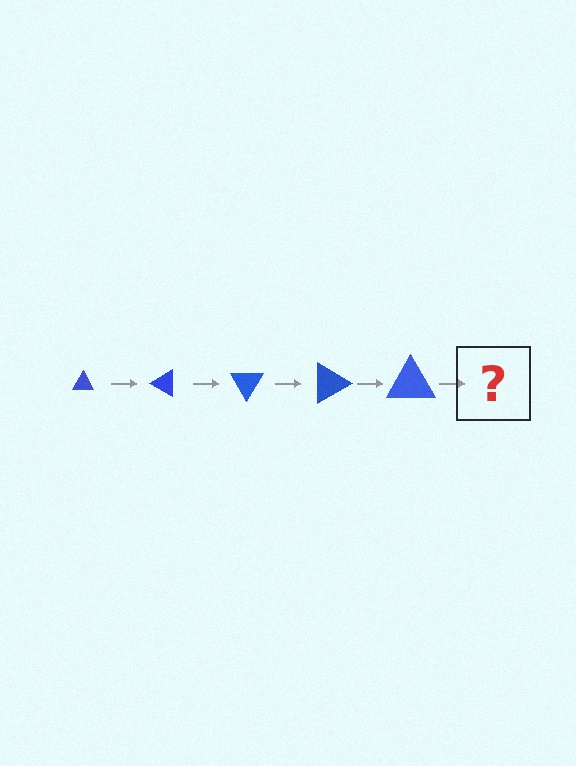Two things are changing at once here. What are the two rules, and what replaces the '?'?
The two rules are that the triangle grows larger each step and it rotates 30 degrees each step. The '?' should be a triangle, larger than the previous one and rotated 150 degrees from the start.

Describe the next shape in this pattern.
It should be a triangle, larger than the previous one and rotated 150 degrees from the start.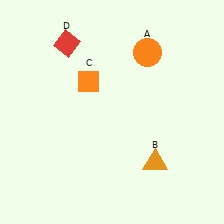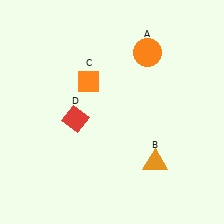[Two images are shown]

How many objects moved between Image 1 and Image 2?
1 object moved between the two images.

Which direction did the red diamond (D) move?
The red diamond (D) moved down.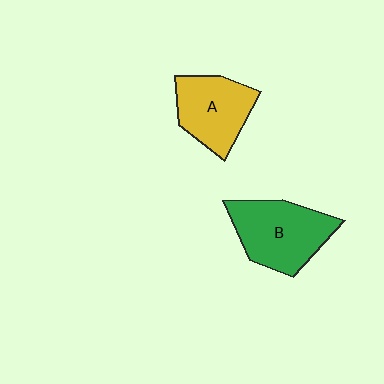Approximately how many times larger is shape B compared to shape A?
Approximately 1.2 times.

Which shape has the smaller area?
Shape A (yellow).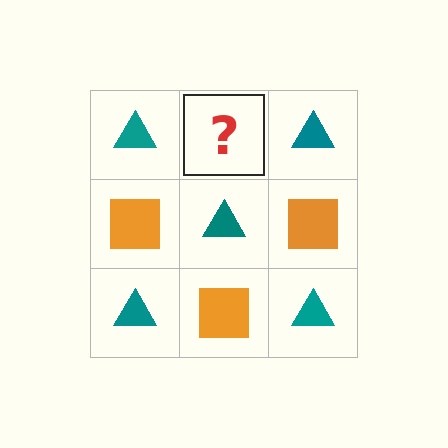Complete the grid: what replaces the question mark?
The question mark should be replaced with an orange square.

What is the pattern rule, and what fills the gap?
The rule is that it alternates teal triangle and orange square in a checkerboard pattern. The gap should be filled with an orange square.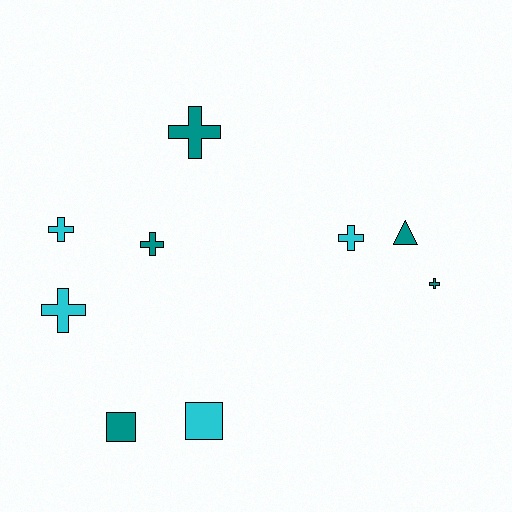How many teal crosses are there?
There are 3 teal crosses.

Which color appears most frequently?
Teal, with 5 objects.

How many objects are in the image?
There are 9 objects.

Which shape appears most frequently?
Cross, with 6 objects.